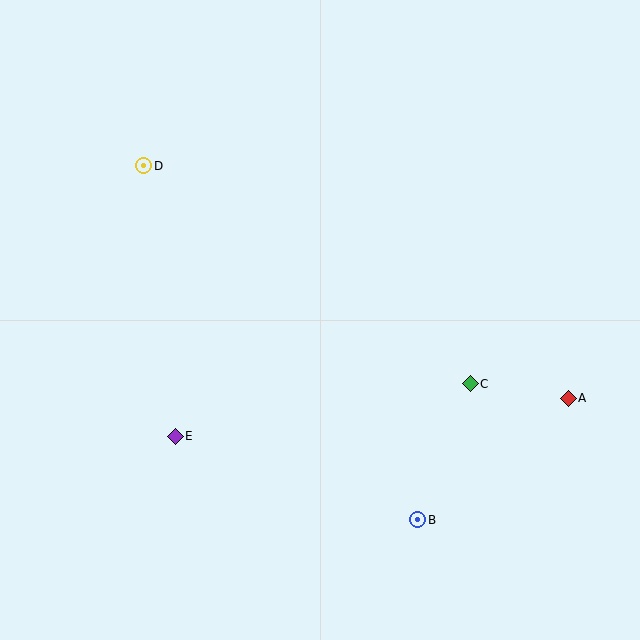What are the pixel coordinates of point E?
Point E is at (175, 436).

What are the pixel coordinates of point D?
Point D is at (144, 166).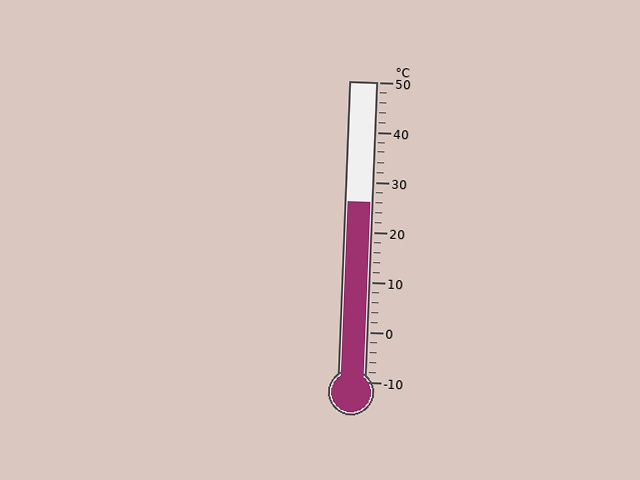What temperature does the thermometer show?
The thermometer shows approximately 26°C.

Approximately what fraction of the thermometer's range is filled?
The thermometer is filled to approximately 60% of its range.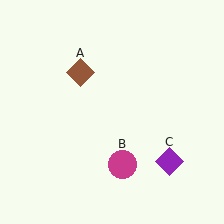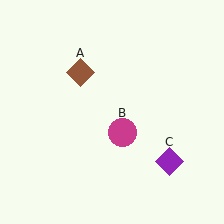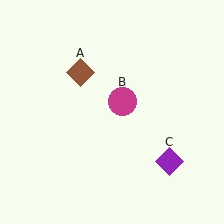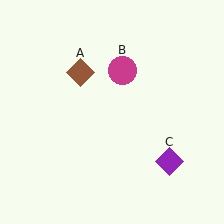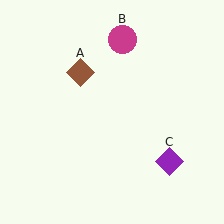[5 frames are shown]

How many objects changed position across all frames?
1 object changed position: magenta circle (object B).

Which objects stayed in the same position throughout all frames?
Brown diamond (object A) and purple diamond (object C) remained stationary.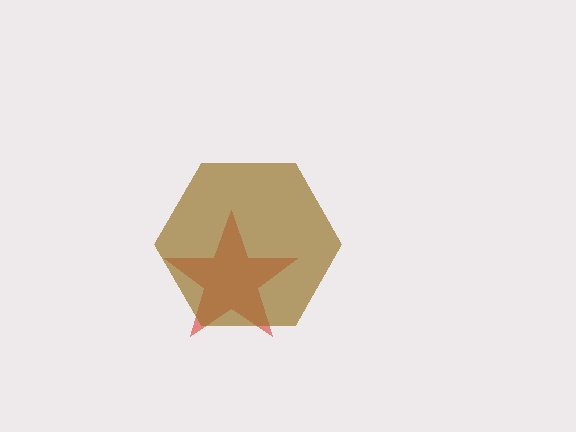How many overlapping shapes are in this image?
There are 2 overlapping shapes in the image.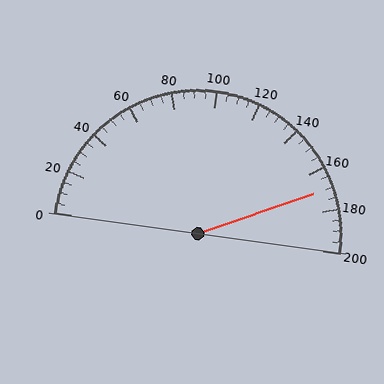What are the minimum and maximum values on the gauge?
The gauge ranges from 0 to 200.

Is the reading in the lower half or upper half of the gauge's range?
The reading is in the upper half of the range (0 to 200).